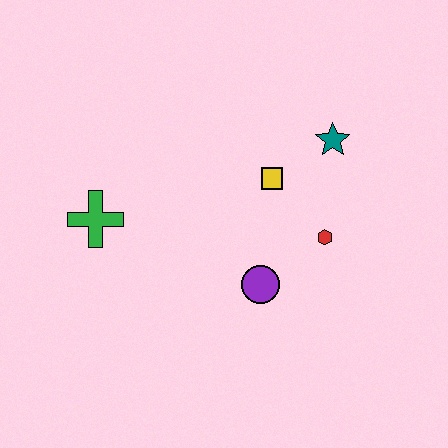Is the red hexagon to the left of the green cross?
No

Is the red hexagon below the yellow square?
Yes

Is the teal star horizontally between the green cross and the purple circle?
No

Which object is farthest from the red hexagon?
The green cross is farthest from the red hexagon.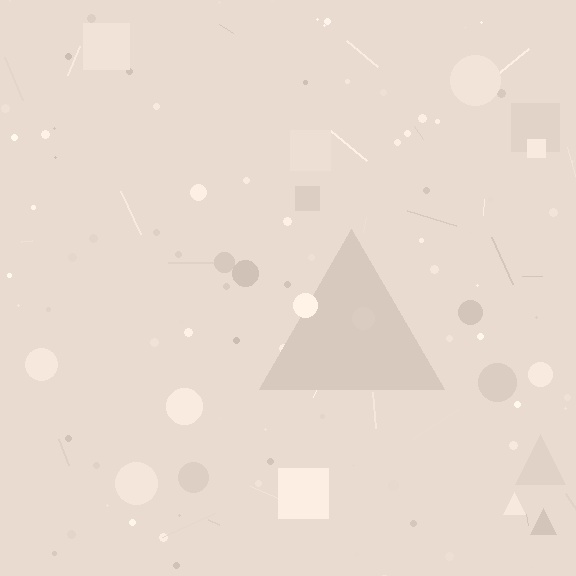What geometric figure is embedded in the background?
A triangle is embedded in the background.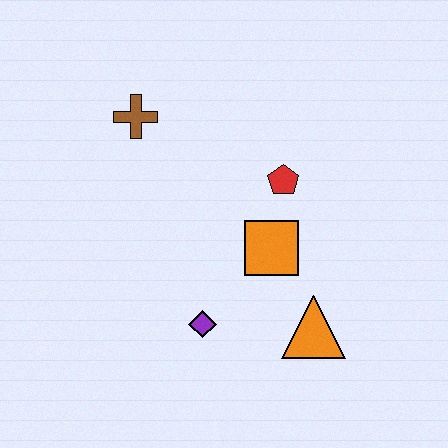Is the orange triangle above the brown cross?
No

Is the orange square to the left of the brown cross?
No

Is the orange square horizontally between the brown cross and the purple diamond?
No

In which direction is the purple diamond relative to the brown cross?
The purple diamond is below the brown cross.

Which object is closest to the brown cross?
The red pentagon is closest to the brown cross.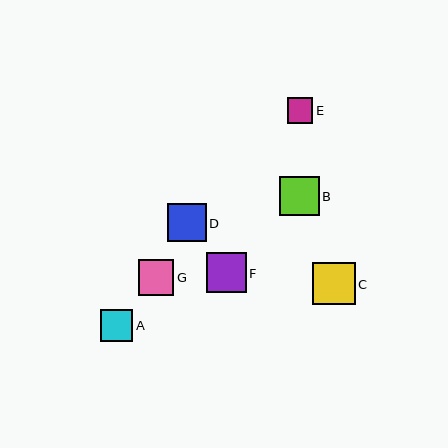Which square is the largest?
Square C is the largest with a size of approximately 42 pixels.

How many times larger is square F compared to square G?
Square F is approximately 1.1 times the size of square G.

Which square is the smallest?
Square E is the smallest with a size of approximately 26 pixels.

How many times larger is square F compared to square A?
Square F is approximately 1.2 times the size of square A.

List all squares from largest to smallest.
From largest to smallest: C, F, B, D, G, A, E.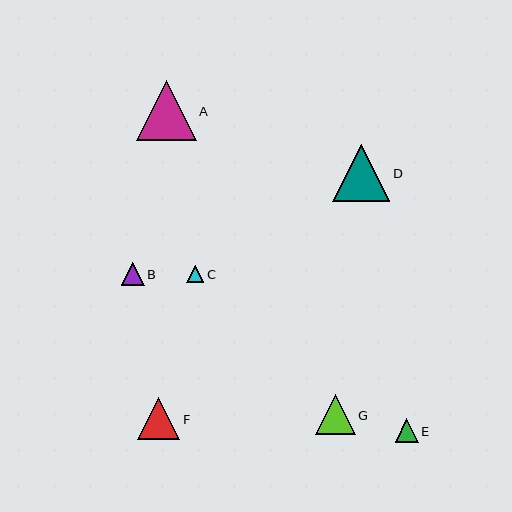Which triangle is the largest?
Triangle A is the largest with a size of approximately 60 pixels.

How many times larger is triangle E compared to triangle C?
Triangle E is approximately 1.4 times the size of triangle C.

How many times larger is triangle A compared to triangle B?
Triangle A is approximately 2.6 times the size of triangle B.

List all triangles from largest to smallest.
From largest to smallest: A, D, F, G, E, B, C.